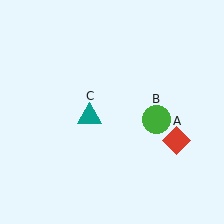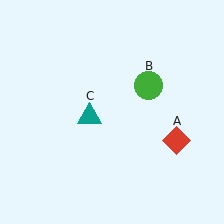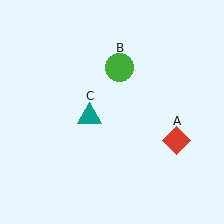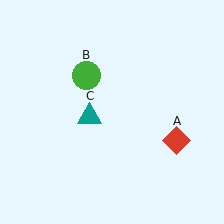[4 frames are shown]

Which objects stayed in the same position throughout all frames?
Red diamond (object A) and teal triangle (object C) remained stationary.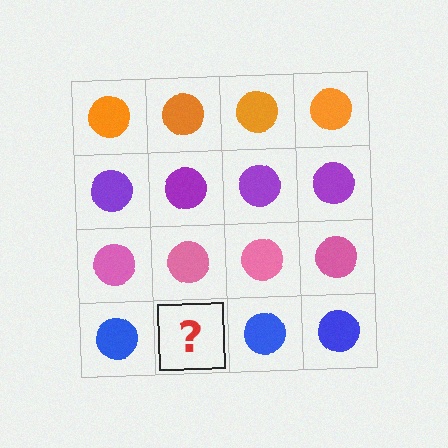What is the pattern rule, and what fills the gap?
The rule is that each row has a consistent color. The gap should be filled with a blue circle.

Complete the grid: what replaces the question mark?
The question mark should be replaced with a blue circle.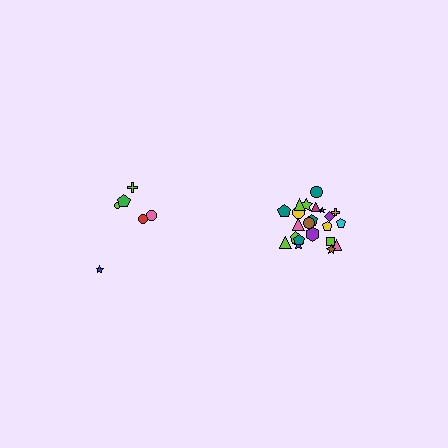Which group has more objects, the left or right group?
The right group.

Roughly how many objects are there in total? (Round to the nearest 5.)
Roughly 30 objects in total.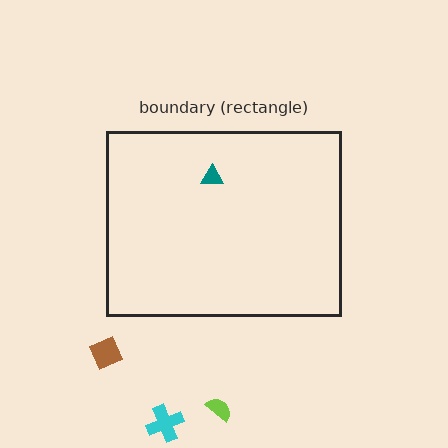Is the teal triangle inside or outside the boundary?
Inside.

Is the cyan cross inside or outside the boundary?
Outside.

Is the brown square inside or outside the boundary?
Outside.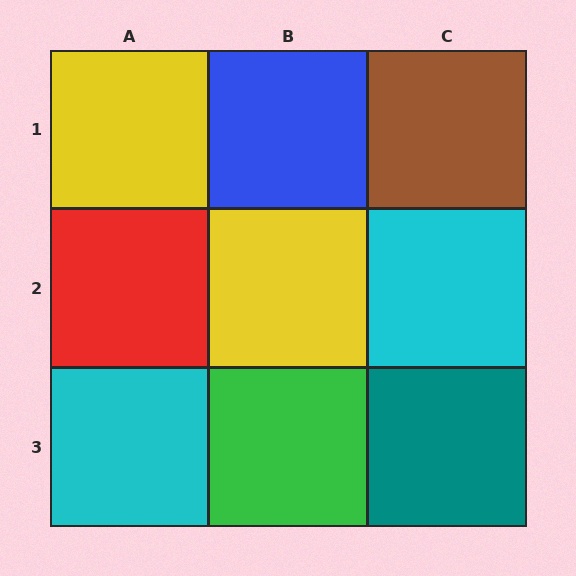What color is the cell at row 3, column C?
Teal.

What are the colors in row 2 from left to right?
Red, yellow, cyan.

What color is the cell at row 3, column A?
Cyan.